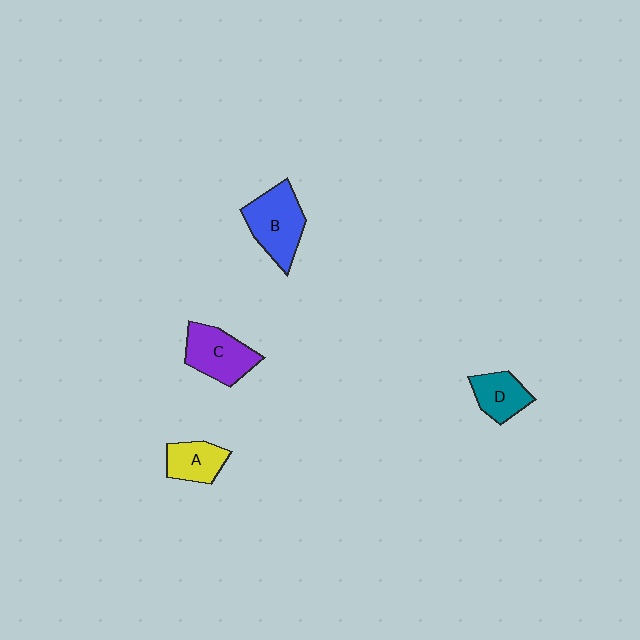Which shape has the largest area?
Shape B (blue).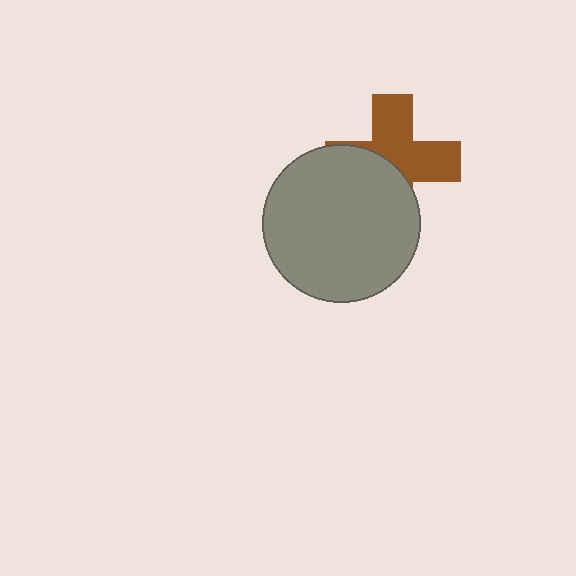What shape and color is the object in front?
The object in front is a gray circle.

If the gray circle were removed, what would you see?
You would see the complete brown cross.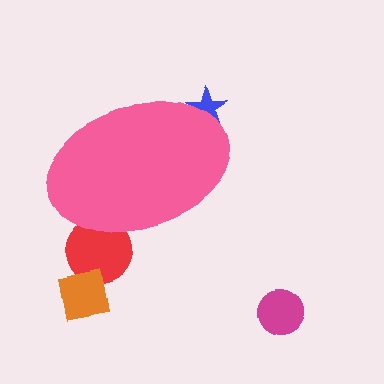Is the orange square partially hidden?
No, the orange square is fully visible.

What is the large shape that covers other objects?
A pink ellipse.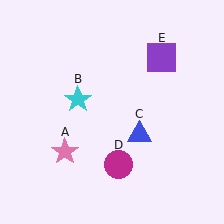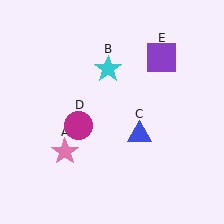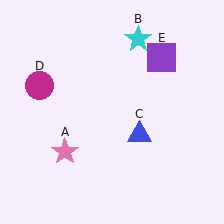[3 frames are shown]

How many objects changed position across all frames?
2 objects changed position: cyan star (object B), magenta circle (object D).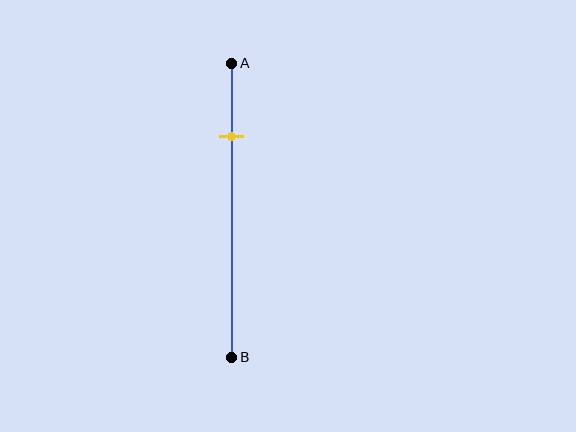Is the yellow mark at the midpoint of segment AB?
No, the mark is at about 25% from A, not at the 50% midpoint.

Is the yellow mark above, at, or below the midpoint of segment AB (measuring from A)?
The yellow mark is above the midpoint of segment AB.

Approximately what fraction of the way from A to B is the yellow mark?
The yellow mark is approximately 25% of the way from A to B.